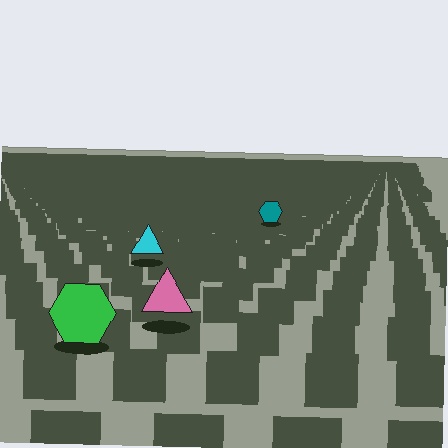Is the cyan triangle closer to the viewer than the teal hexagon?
Yes. The cyan triangle is closer — you can tell from the texture gradient: the ground texture is coarser near it.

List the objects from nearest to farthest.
From nearest to farthest: the green hexagon, the pink triangle, the cyan triangle, the teal hexagon.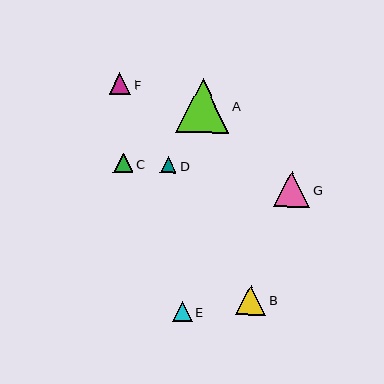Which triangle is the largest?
Triangle A is the largest with a size of approximately 54 pixels.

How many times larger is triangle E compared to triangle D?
Triangle E is approximately 1.2 times the size of triangle D.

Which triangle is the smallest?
Triangle D is the smallest with a size of approximately 16 pixels.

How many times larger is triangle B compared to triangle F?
Triangle B is approximately 1.4 times the size of triangle F.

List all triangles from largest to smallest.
From largest to smallest: A, G, B, F, C, E, D.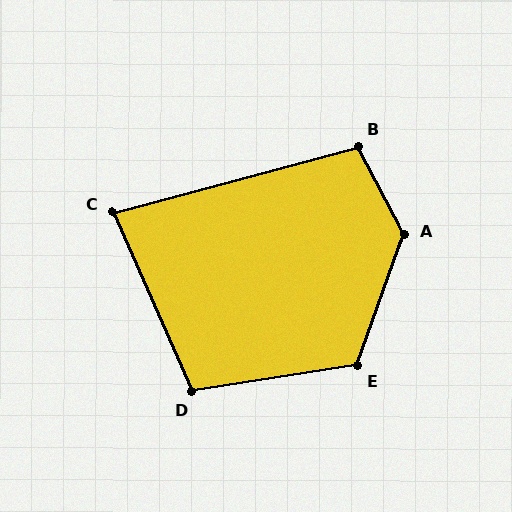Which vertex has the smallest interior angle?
C, at approximately 81 degrees.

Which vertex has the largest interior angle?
A, at approximately 133 degrees.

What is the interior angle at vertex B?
Approximately 103 degrees (obtuse).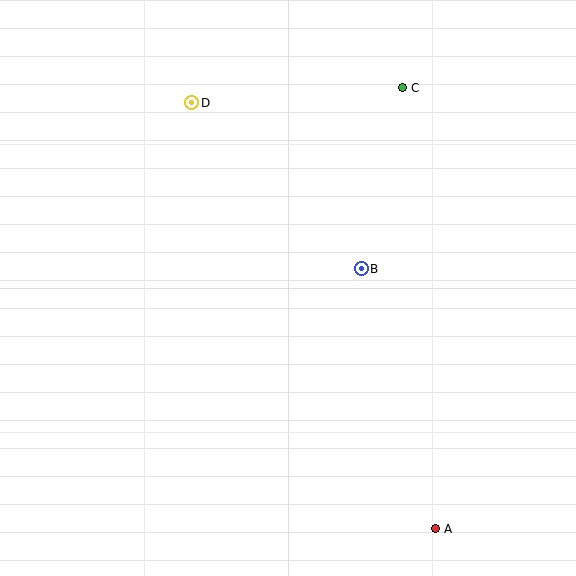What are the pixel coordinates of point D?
Point D is at (192, 103).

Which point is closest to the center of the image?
Point B at (361, 269) is closest to the center.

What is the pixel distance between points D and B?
The distance between D and B is 237 pixels.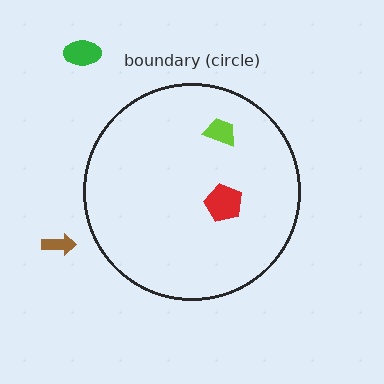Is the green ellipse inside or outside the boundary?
Outside.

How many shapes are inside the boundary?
2 inside, 2 outside.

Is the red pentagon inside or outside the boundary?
Inside.